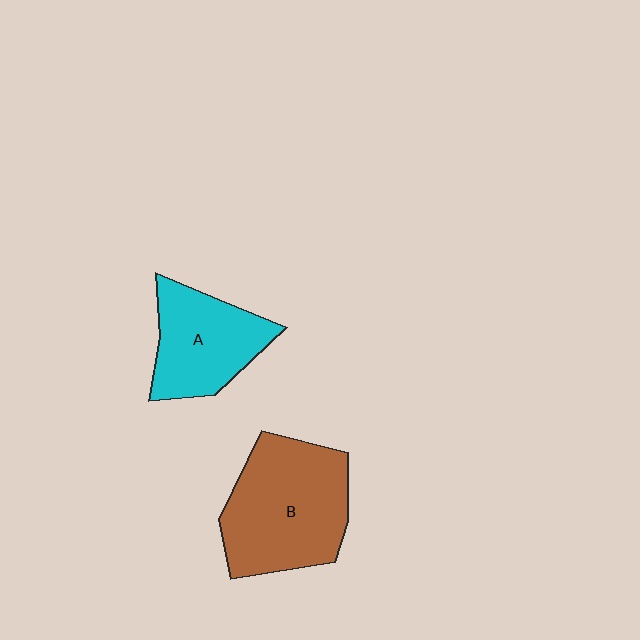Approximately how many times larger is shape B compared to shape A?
Approximately 1.4 times.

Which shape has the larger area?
Shape B (brown).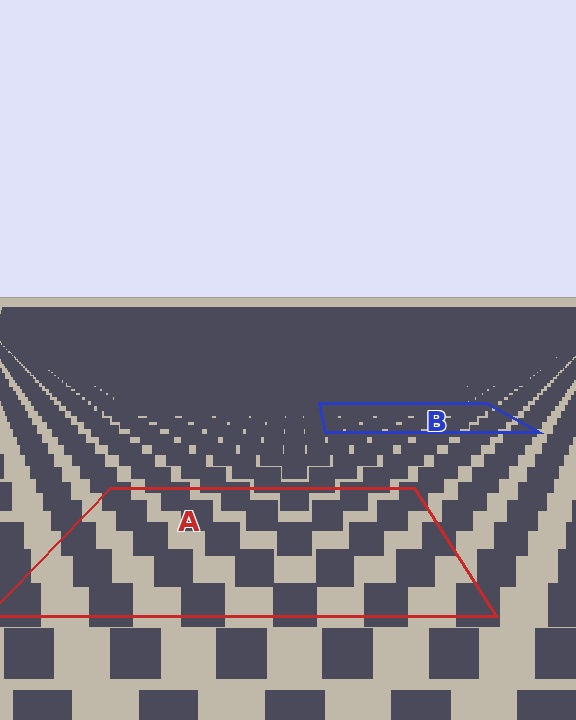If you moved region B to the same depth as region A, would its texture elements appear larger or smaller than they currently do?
They would appear larger. At a closer depth, the same texture elements are projected at a bigger on-screen size.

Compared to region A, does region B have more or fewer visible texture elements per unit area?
Region B has more texture elements per unit area — they are packed more densely because it is farther away.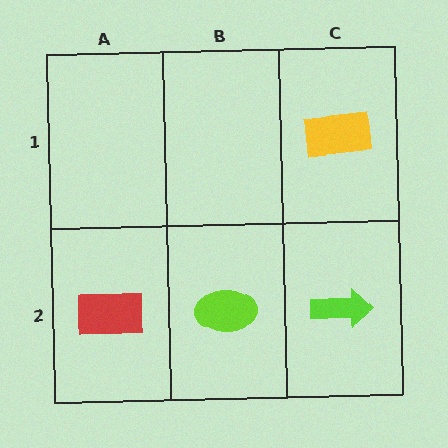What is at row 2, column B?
A lime ellipse.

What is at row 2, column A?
A red rectangle.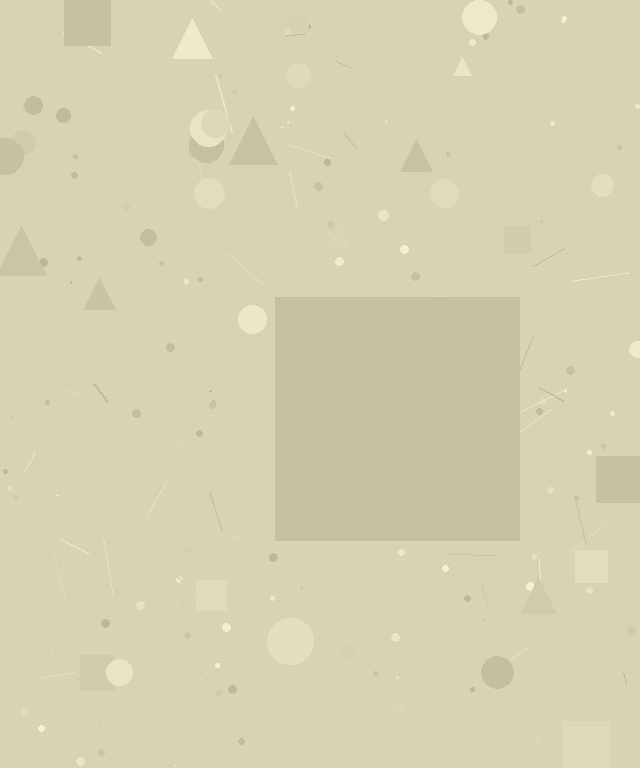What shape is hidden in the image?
A square is hidden in the image.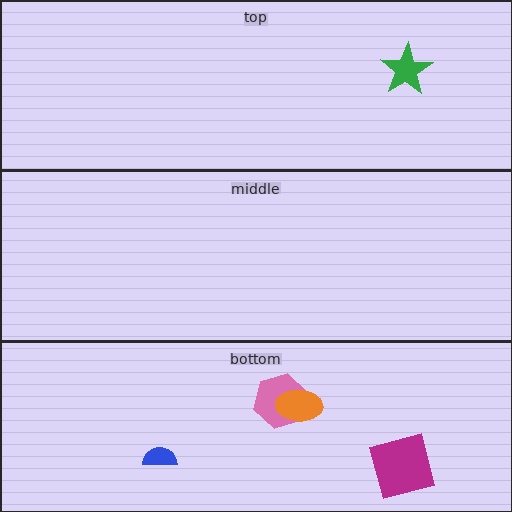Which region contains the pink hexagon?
The bottom region.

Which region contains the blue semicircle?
The bottom region.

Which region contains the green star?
The top region.